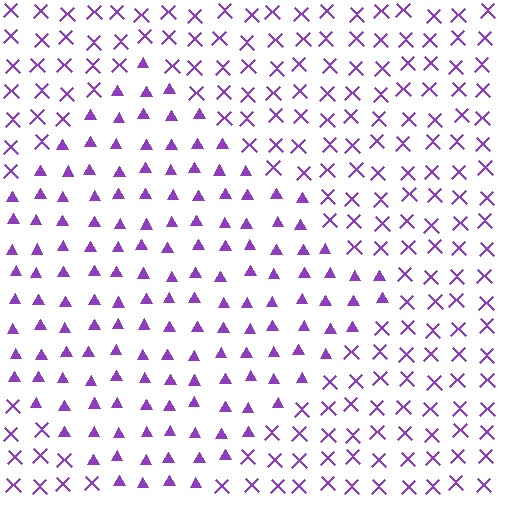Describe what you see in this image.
The image is filled with small purple elements arranged in a uniform grid. A diamond-shaped region contains triangles, while the surrounding area contains X marks. The boundary is defined purely by the change in element shape.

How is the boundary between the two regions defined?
The boundary is defined by a change in element shape: triangles inside vs. X marks outside. All elements share the same color and spacing.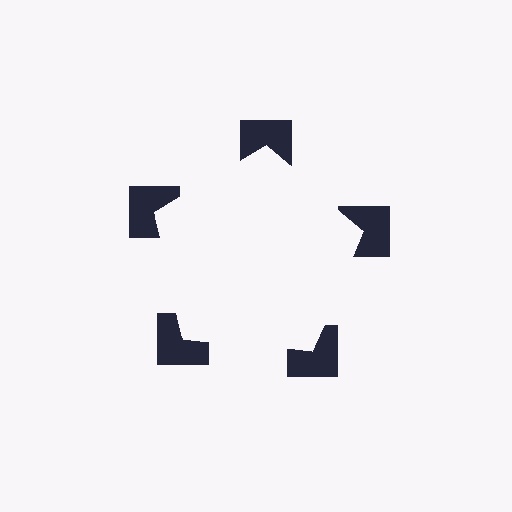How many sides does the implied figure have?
5 sides.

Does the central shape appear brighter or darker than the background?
It typically appears slightly brighter than the background, even though no actual brightness change is drawn.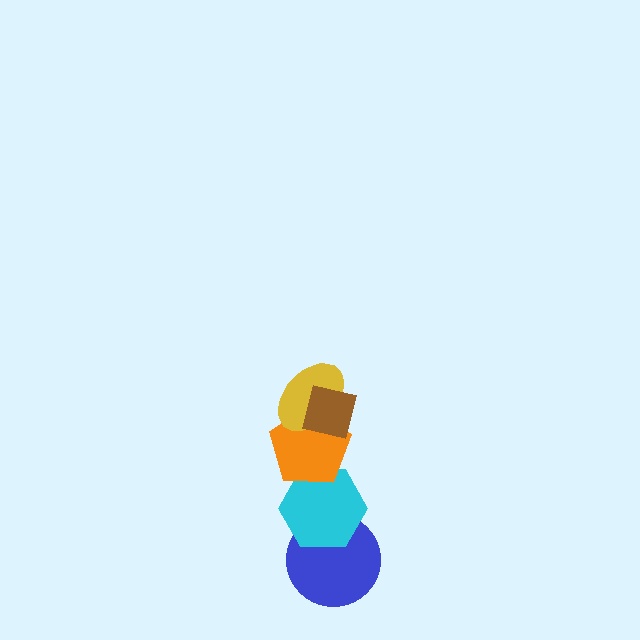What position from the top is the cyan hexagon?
The cyan hexagon is 4th from the top.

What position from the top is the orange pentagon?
The orange pentagon is 3rd from the top.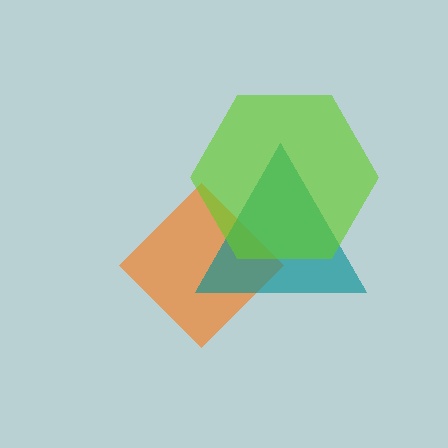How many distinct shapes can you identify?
There are 3 distinct shapes: an orange diamond, a teal triangle, a lime hexagon.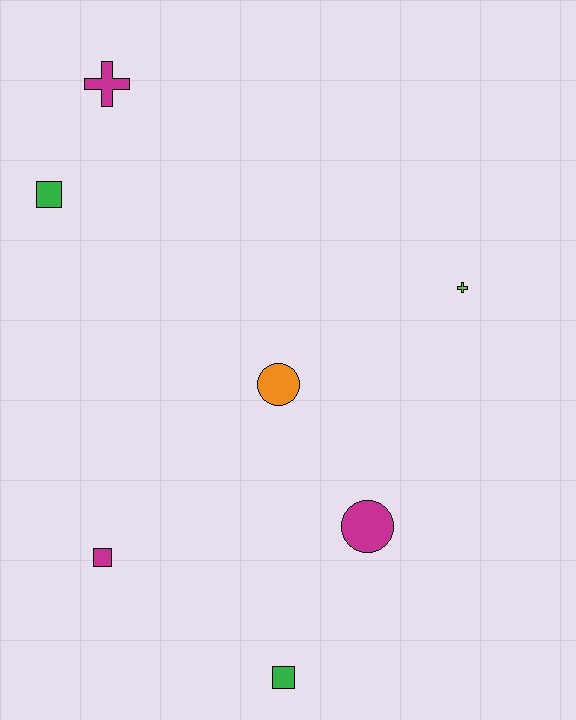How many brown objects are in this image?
There are no brown objects.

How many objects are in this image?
There are 7 objects.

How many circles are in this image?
There are 2 circles.